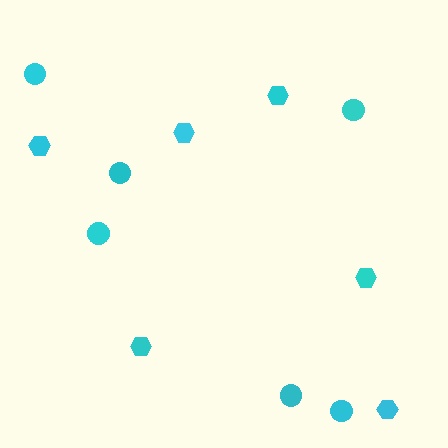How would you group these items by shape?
There are 2 groups: one group of circles (6) and one group of hexagons (6).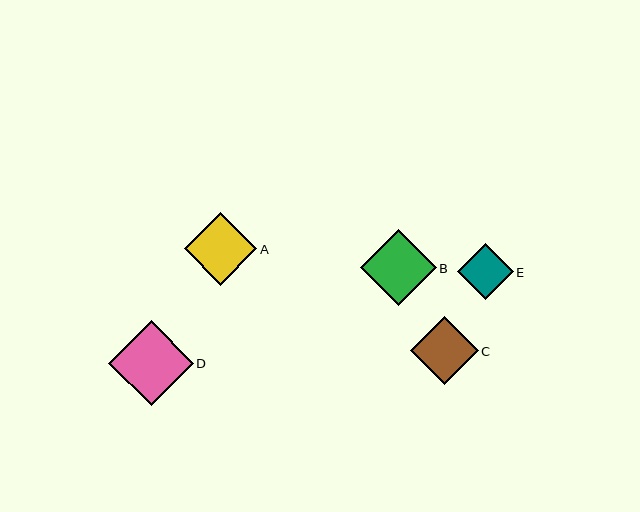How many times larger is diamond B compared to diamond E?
Diamond B is approximately 1.4 times the size of diamond E.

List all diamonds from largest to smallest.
From largest to smallest: D, B, A, C, E.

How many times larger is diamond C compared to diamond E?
Diamond C is approximately 1.2 times the size of diamond E.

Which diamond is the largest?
Diamond D is the largest with a size of approximately 85 pixels.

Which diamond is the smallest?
Diamond E is the smallest with a size of approximately 55 pixels.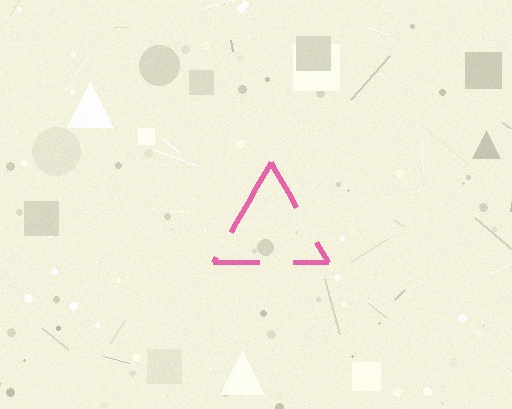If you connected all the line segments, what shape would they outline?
They would outline a triangle.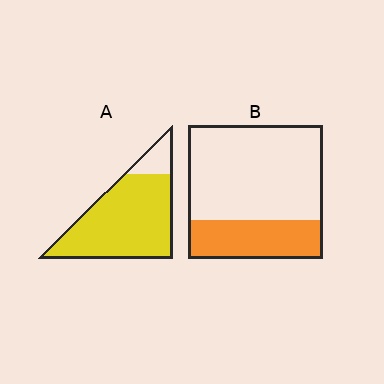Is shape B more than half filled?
No.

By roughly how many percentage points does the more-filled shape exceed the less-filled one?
By roughly 55 percentage points (A over B).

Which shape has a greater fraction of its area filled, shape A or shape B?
Shape A.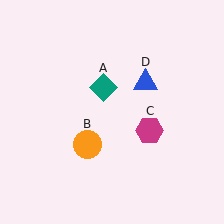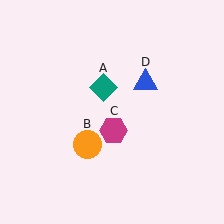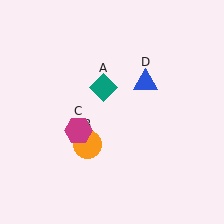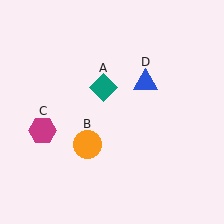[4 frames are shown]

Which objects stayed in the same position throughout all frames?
Teal diamond (object A) and orange circle (object B) and blue triangle (object D) remained stationary.